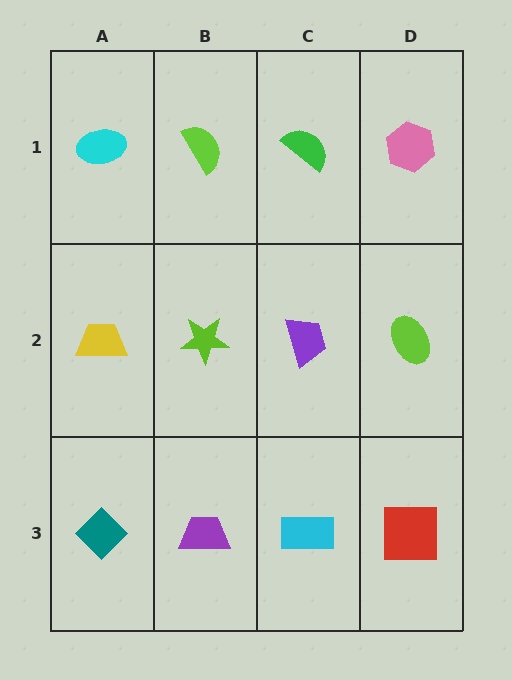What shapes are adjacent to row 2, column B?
A lime semicircle (row 1, column B), a purple trapezoid (row 3, column B), a yellow trapezoid (row 2, column A), a purple trapezoid (row 2, column C).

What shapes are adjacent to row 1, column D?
A lime ellipse (row 2, column D), a green semicircle (row 1, column C).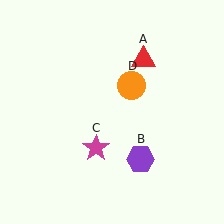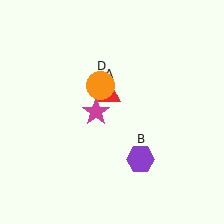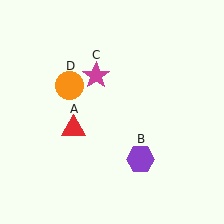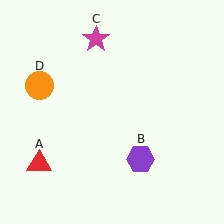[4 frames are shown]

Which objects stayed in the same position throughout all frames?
Purple hexagon (object B) remained stationary.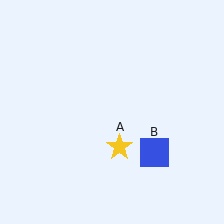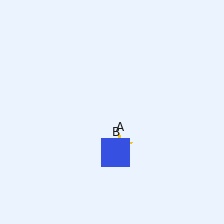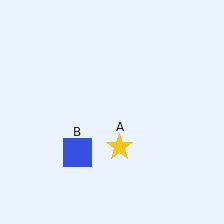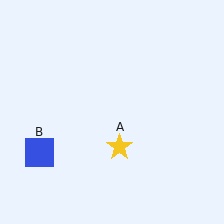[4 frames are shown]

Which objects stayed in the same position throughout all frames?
Yellow star (object A) remained stationary.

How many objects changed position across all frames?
1 object changed position: blue square (object B).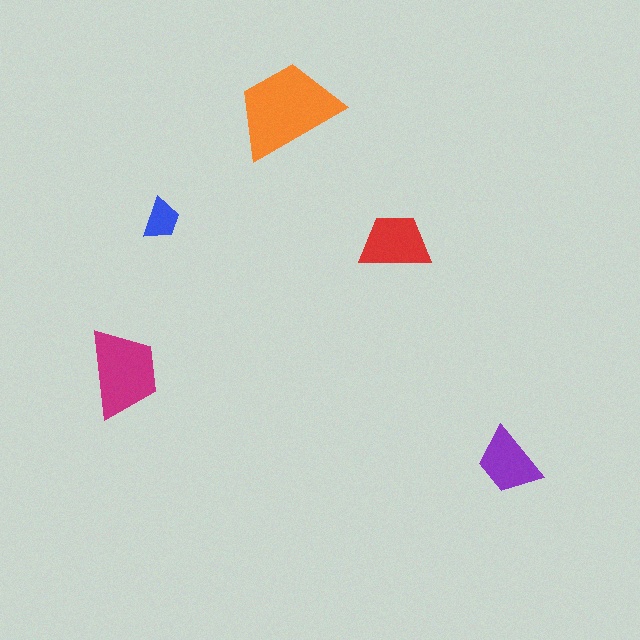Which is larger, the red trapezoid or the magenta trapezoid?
The magenta one.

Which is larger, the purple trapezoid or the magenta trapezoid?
The magenta one.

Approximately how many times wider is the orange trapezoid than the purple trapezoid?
About 1.5 times wider.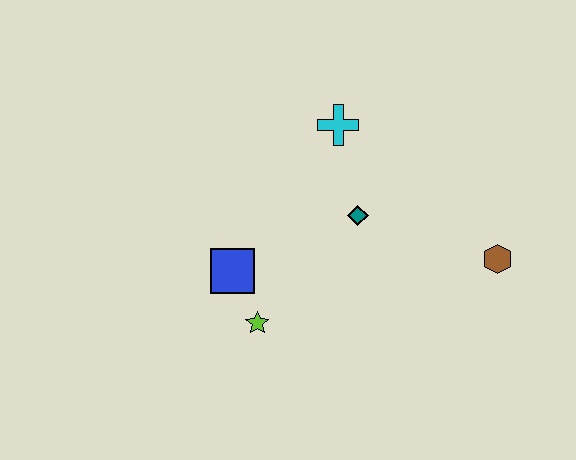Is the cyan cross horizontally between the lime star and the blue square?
No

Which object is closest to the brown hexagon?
The teal diamond is closest to the brown hexagon.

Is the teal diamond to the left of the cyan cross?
No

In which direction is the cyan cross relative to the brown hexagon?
The cyan cross is to the left of the brown hexagon.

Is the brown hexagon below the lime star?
No